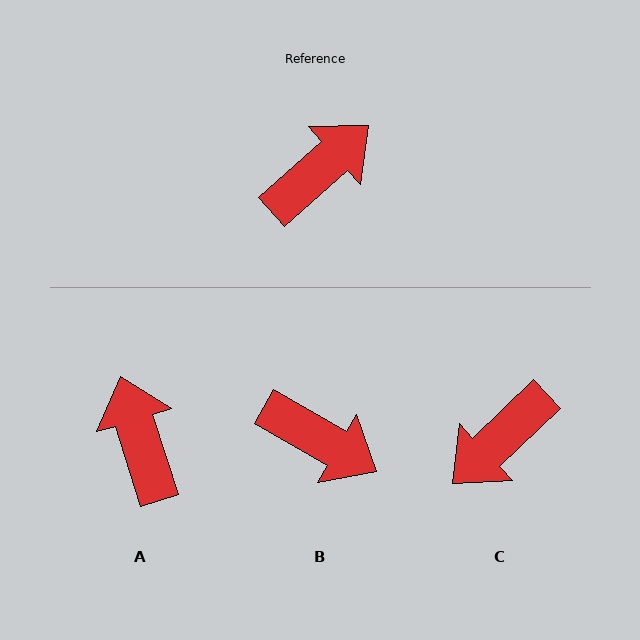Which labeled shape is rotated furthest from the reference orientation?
C, about 179 degrees away.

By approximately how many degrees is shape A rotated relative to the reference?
Approximately 66 degrees counter-clockwise.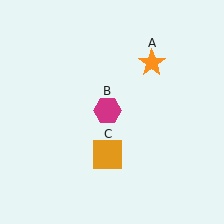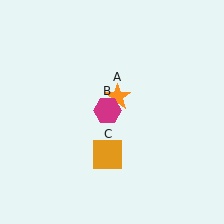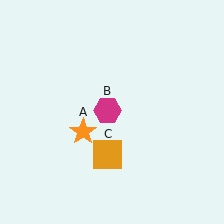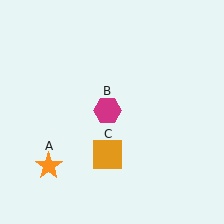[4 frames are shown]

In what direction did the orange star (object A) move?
The orange star (object A) moved down and to the left.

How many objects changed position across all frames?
1 object changed position: orange star (object A).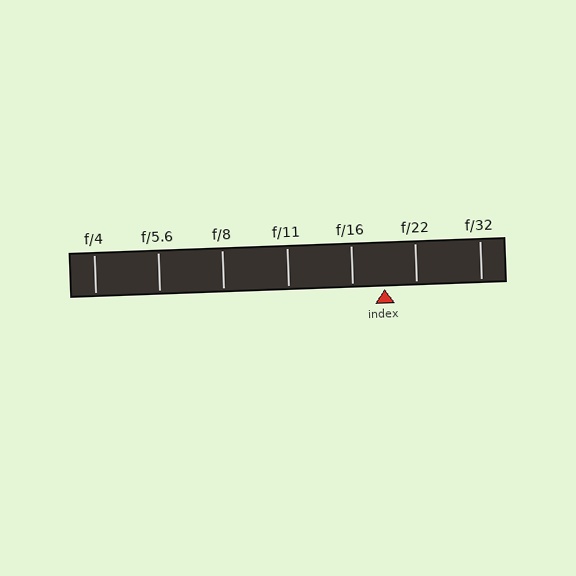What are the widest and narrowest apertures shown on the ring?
The widest aperture shown is f/4 and the narrowest is f/32.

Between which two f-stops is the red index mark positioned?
The index mark is between f/16 and f/22.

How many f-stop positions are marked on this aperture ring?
There are 7 f-stop positions marked.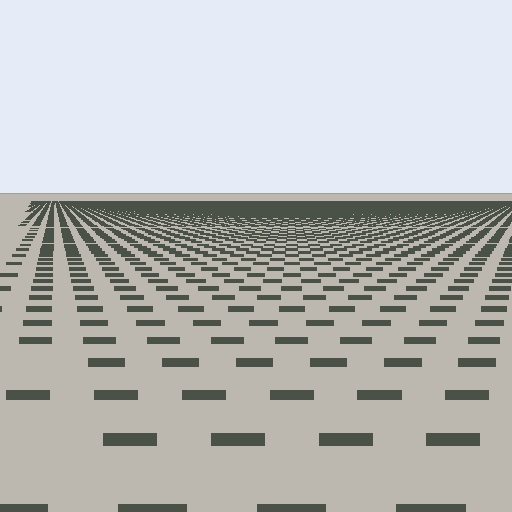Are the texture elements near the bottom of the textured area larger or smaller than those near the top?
Larger. Near the bottom, elements are closer to the viewer and appear at a bigger on-screen size.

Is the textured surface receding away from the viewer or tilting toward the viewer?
The surface is receding away from the viewer. Texture elements get smaller and denser toward the top.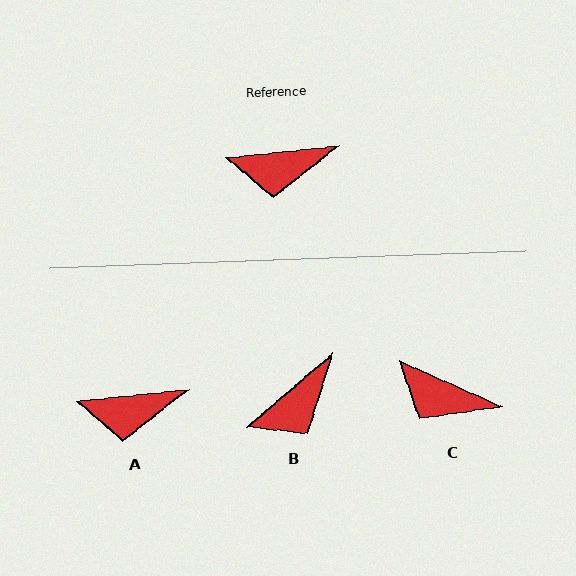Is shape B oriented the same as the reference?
No, it is off by about 34 degrees.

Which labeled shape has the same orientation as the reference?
A.